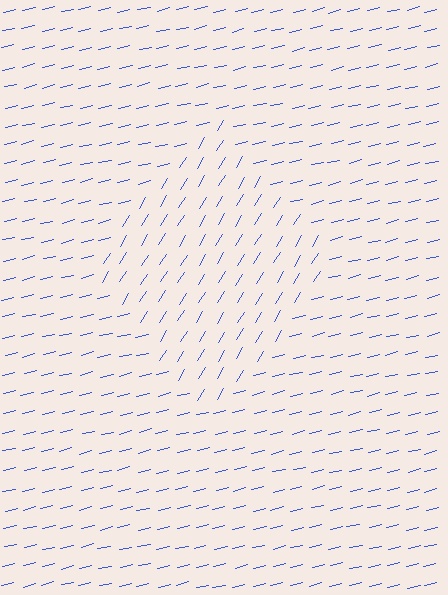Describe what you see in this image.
The image is filled with small blue line segments. A diamond region in the image has lines oriented differently from the surrounding lines, creating a visible texture boundary.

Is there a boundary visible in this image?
Yes, there is a texture boundary formed by a change in line orientation.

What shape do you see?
I see a diamond.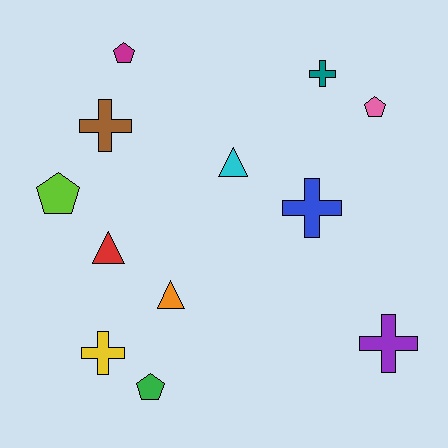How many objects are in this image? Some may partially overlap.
There are 12 objects.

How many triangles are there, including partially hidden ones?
There are 3 triangles.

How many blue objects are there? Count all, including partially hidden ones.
There is 1 blue object.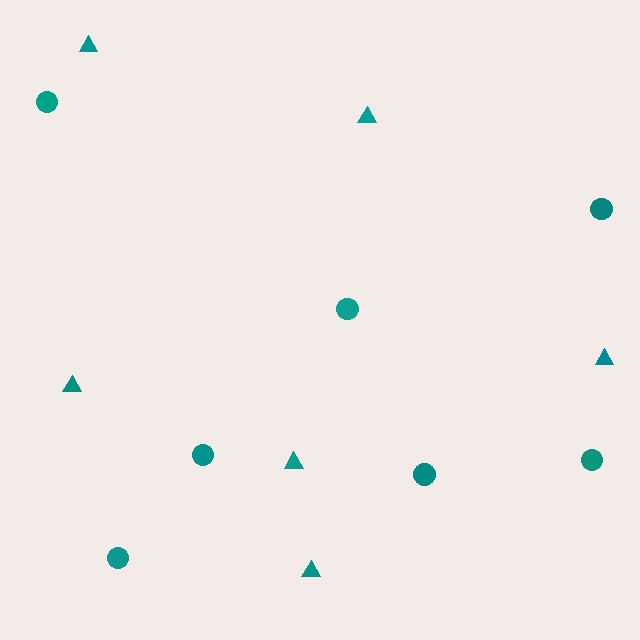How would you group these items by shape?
There are 2 groups: one group of circles (7) and one group of triangles (6).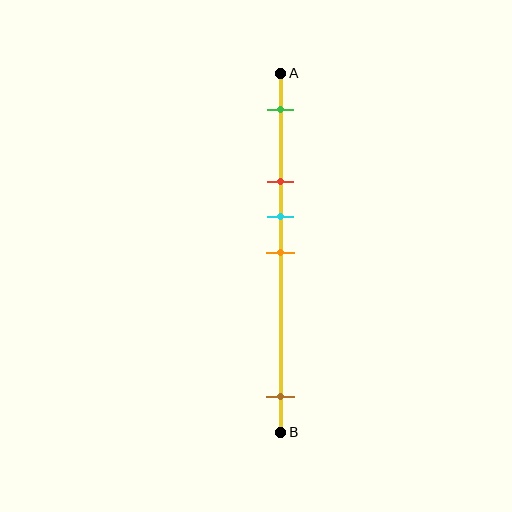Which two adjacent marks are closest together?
The cyan and orange marks are the closest adjacent pair.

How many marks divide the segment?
There are 5 marks dividing the segment.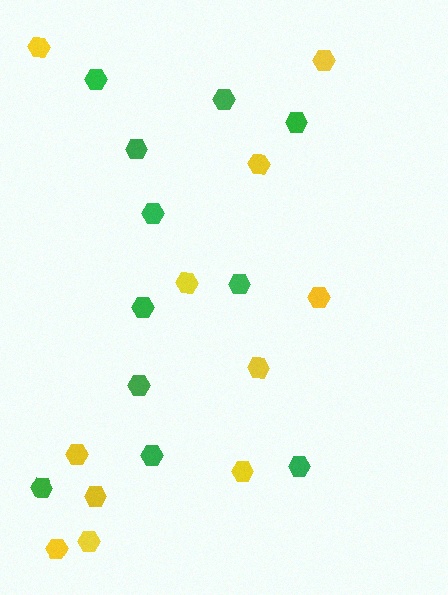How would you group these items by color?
There are 2 groups: one group of yellow hexagons (11) and one group of green hexagons (11).